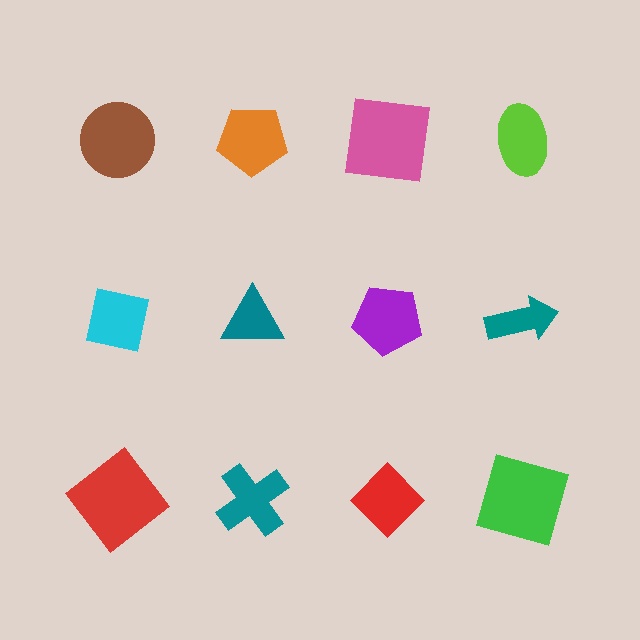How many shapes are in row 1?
4 shapes.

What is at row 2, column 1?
A cyan square.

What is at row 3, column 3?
A red diamond.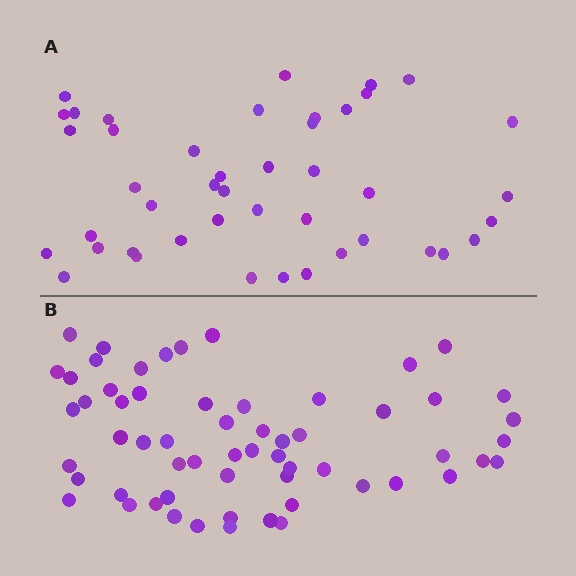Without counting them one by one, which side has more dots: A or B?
Region B (the bottom region) has more dots.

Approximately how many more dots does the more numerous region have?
Region B has approximately 15 more dots than region A.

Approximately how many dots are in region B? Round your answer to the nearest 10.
About 60 dots.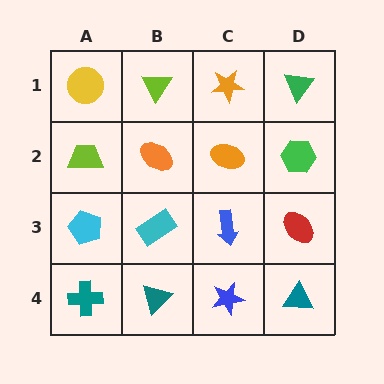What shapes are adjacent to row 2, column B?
A lime triangle (row 1, column B), a cyan rectangle (row 3, column B), a lime trapezoid (row 2, column A), an orange ellipse (row 2, column C).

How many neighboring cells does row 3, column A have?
3.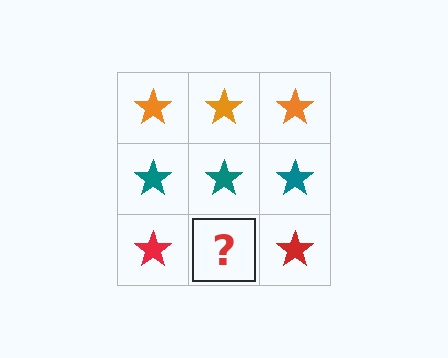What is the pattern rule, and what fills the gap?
The rule is that each row has a consistent color. The gap should be filled with a red star.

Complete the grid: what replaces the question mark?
The question mark should be replaced with a red star.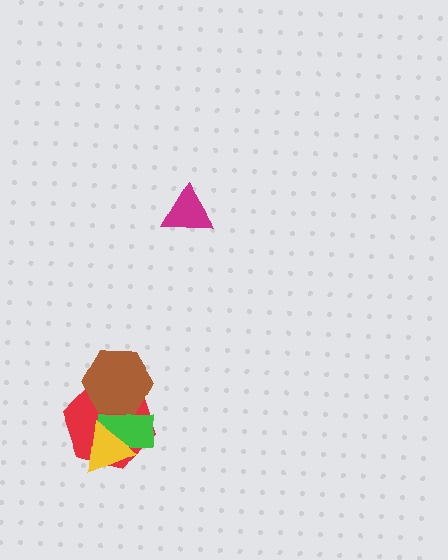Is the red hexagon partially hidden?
Yes, it is partially covered by another shape.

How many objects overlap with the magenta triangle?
0 objects overlap with the magenta triangle.